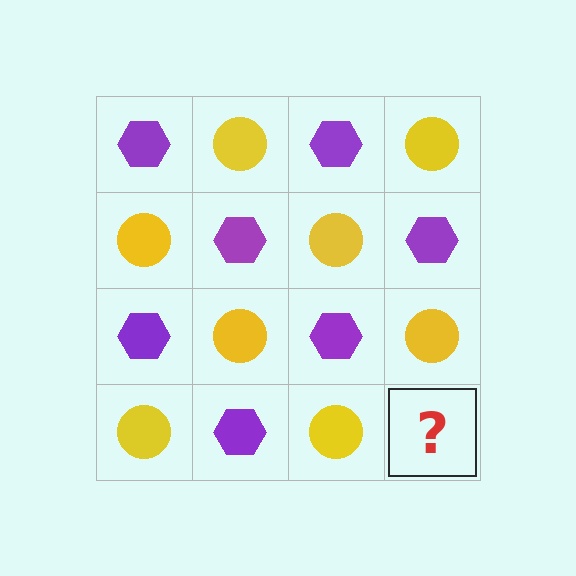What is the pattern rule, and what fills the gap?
The rule is that it alternates purple hexagon and yellow circle in a checkerboard pattern. The gap should be filled with a purple hexagon.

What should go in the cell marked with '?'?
The missing cell should contain a purple hexagon.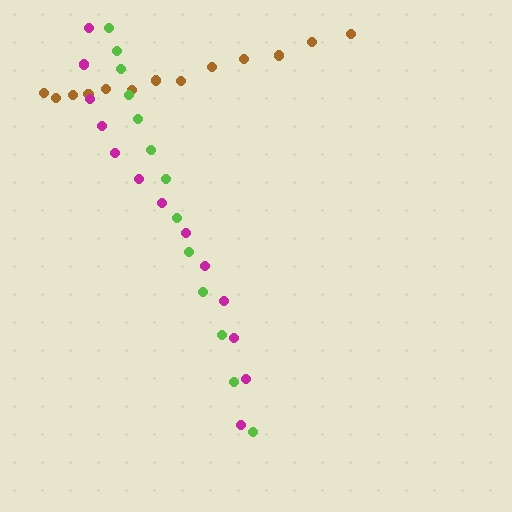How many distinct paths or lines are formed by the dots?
There are 3 distinct paths.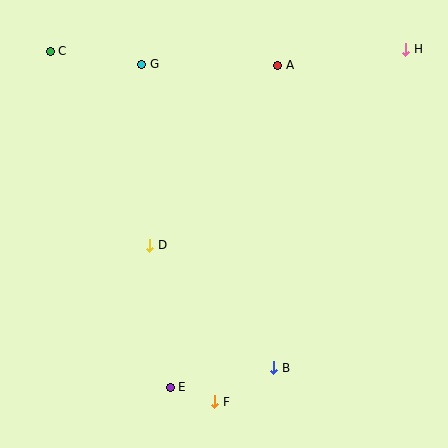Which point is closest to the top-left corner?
Point C is closest to the top-left corner.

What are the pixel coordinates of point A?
Point A is at (278, 65).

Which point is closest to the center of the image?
Point D at (150, 245) is closest to the center.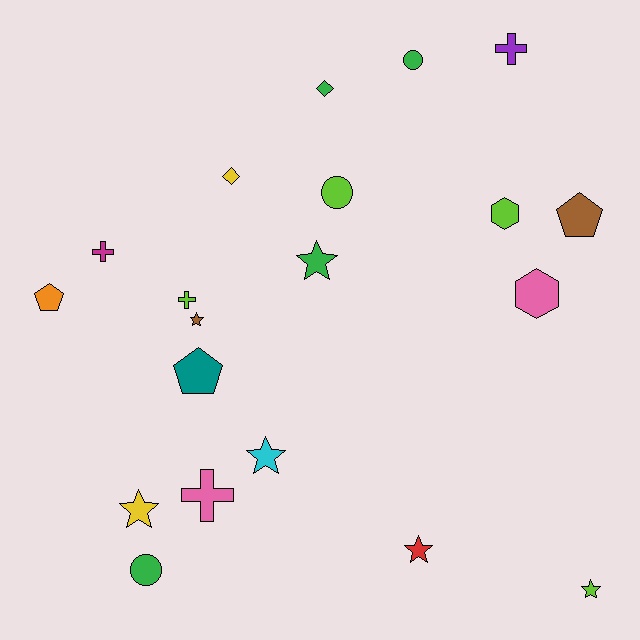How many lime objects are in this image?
There are 4 lime objects.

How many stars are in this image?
There are 6 stars.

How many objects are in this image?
There are 20 objects.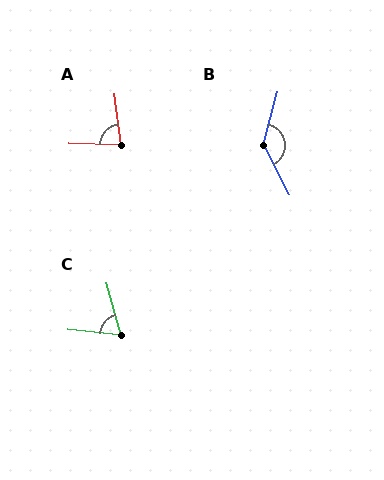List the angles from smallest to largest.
C (69°), A (81°), B (138°).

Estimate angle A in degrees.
Approximately 81 degrees.